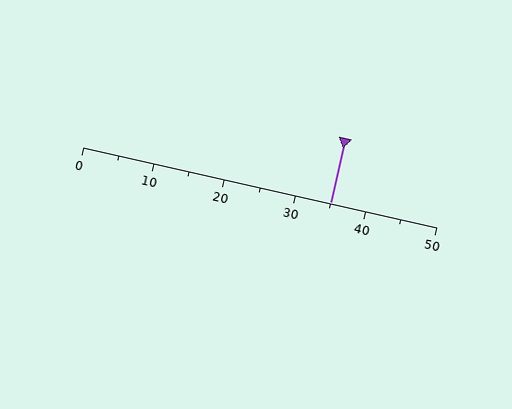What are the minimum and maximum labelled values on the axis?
The axis runs from 0 to 50.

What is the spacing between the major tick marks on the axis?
The major ticks are spaced 10 apart.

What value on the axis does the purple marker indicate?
The marker indicates approximately 35.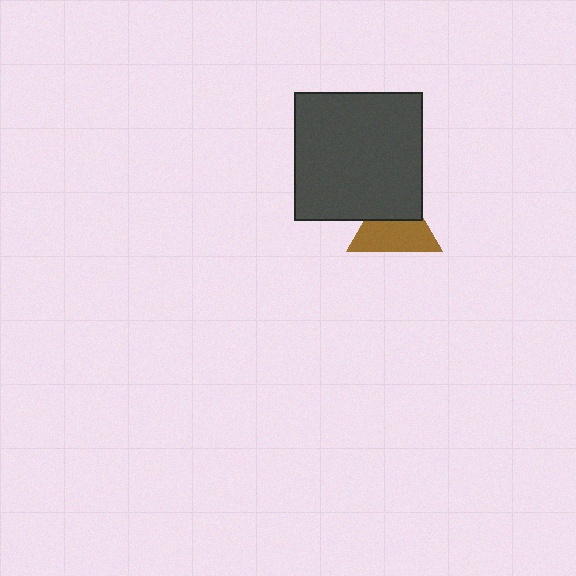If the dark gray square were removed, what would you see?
You would see the complete brown triangle.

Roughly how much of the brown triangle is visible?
About half of it is visible (roughly 59%).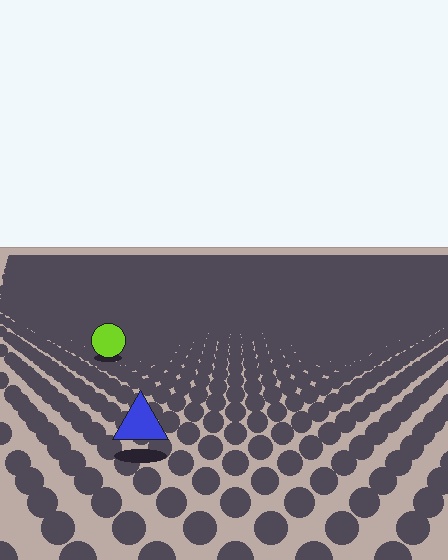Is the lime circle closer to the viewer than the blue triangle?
No. The blue triangle is closer — you can tell from the texture gradient: the ground texture is coarser near it.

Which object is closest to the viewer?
The blue triangle is closest. The texture marks near it are larger and more spread out.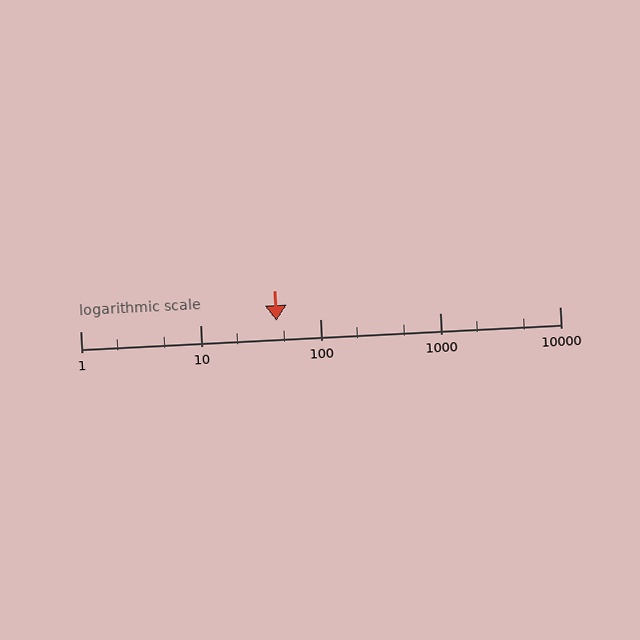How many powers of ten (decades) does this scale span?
The scale spans 4 decades, from 1 to 10000.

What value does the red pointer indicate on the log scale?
The pointer indicates approximately 43.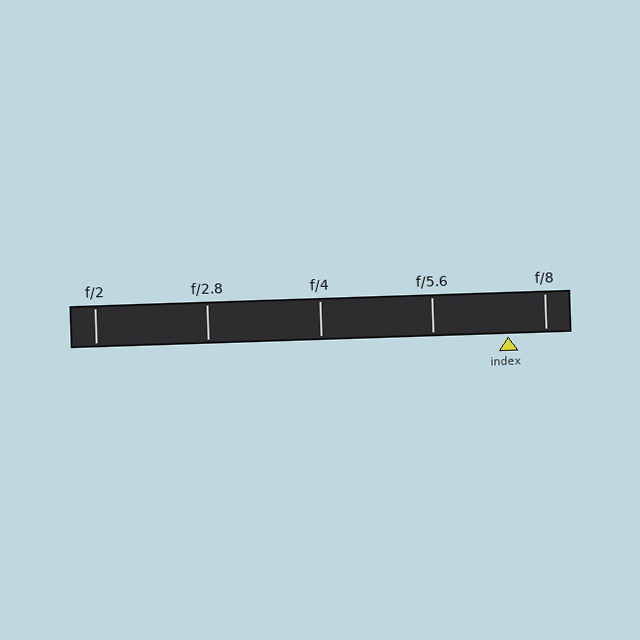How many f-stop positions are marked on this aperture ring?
There are 5 f-stop positions marked.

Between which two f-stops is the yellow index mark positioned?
The index mark is between f/5.6 and f/8.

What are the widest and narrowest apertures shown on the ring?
The widest aperture shown is f/2 and the narrowest is f/8.